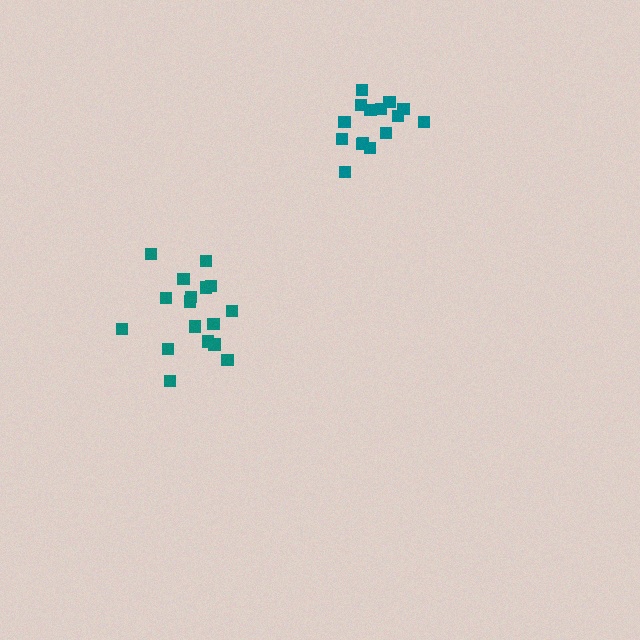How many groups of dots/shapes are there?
There are 2 groups.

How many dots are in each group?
Group 1: 15 dots, Group 2: 17 dots (32 total).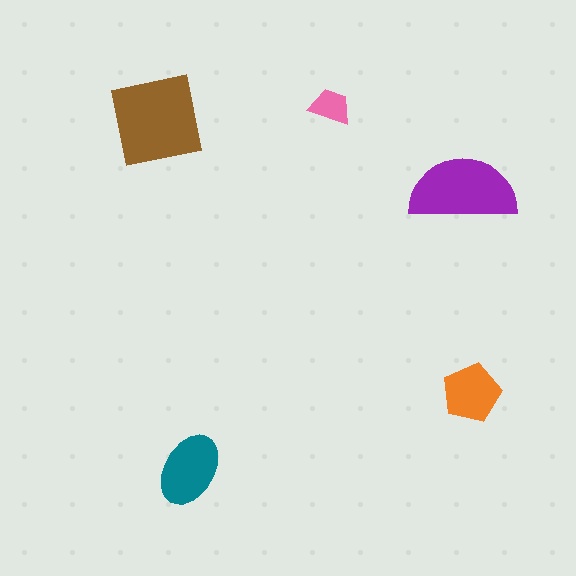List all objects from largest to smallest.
The brown square, the purple semicircle, the teal ellipse, the orange pentagon, the pink trapezoid.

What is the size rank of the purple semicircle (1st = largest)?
2nd.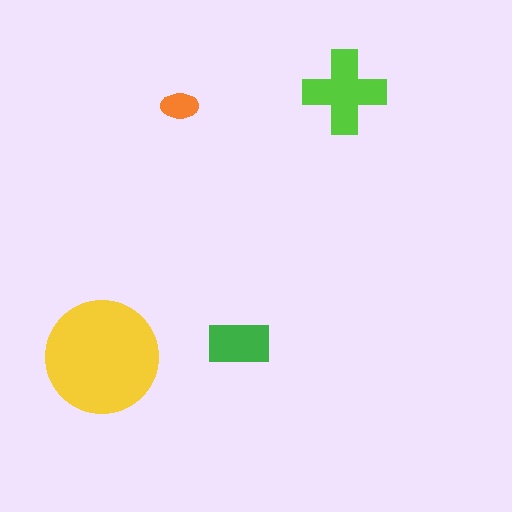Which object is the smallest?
The orange ellipse.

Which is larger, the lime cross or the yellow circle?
The yellow circle.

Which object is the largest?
The yellow circle.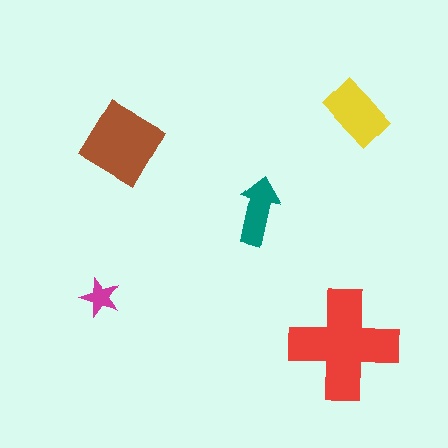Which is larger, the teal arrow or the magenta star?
The teal arrow.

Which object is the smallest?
The magenta star.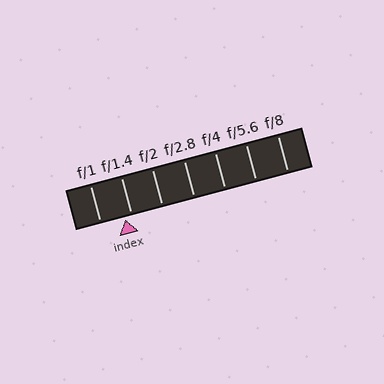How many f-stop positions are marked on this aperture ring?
There are 7 f-stop positions marked.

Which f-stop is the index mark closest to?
The index mark is closest to f/1.4.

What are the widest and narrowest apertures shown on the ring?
The widest aperture shown is f/1 and the narrowest is f/8.